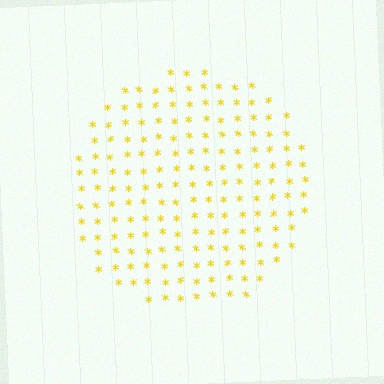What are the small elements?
The small elements are asterisks.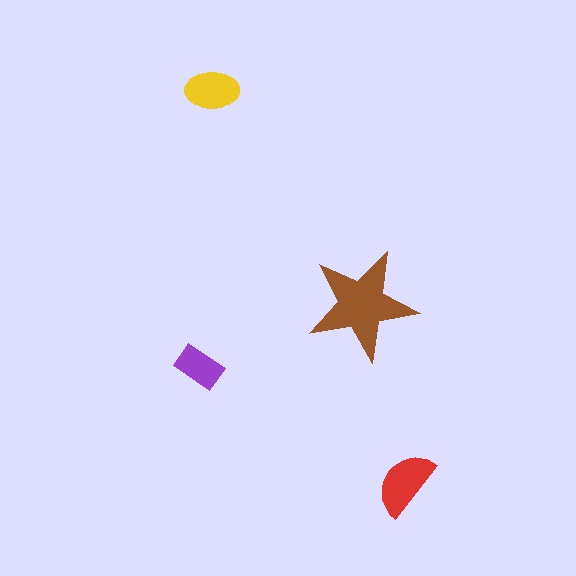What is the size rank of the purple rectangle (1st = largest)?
4th.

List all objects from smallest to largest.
The purple rectangle, the yellow ellipse, the red semicircle, the brown star.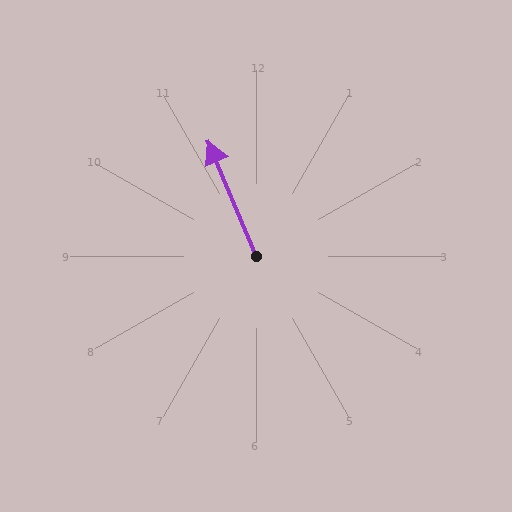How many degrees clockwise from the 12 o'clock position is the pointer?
Approximately 337 degrees.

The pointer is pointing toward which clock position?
Roughly 11 o'clock.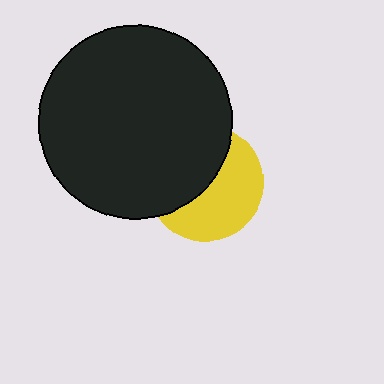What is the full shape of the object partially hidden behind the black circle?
The partially hidden object is a yellow circle.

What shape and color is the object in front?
The object in front is a black circle.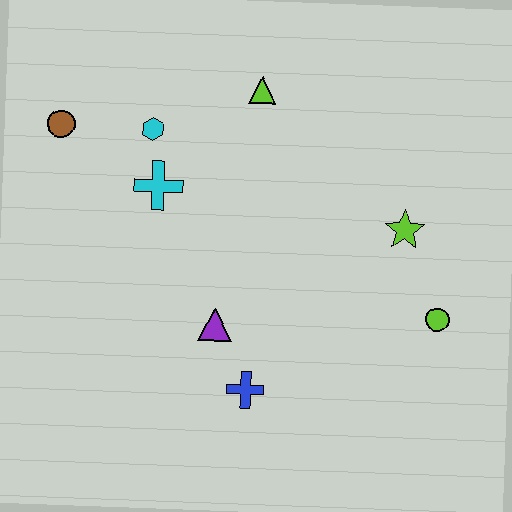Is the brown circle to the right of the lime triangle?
No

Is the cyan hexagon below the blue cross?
No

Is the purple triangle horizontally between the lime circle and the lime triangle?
No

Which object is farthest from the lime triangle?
The blue cross is farthest from the lime triangle.